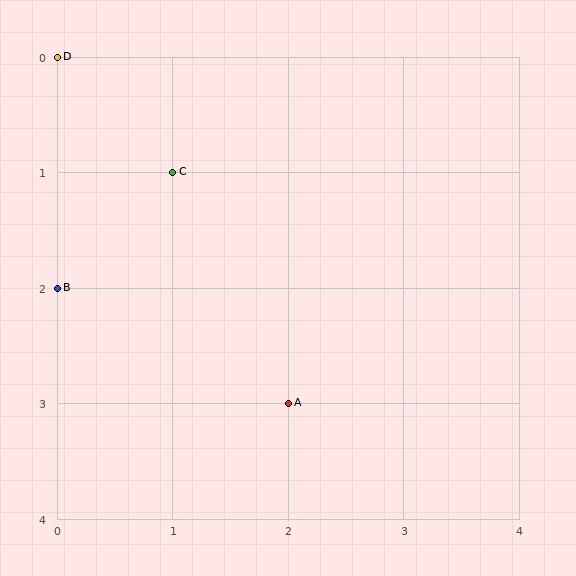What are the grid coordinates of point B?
Point B is at grid coordinates (0, 2).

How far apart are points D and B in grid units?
Points D and B are 2 rows apart.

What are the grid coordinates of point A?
Point A is at grid coordinates (2, 3).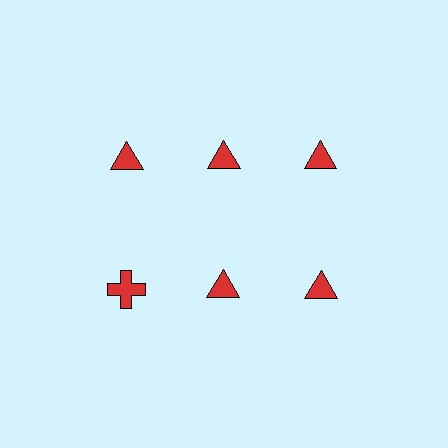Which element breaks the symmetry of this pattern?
The red cross in the second row, leftmost column breaks the symmetry. All other shapes are red triangles.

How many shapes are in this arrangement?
There are 6 shapes arranged in a grid pattern.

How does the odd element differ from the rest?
It has a different shape: cross instead of triangle.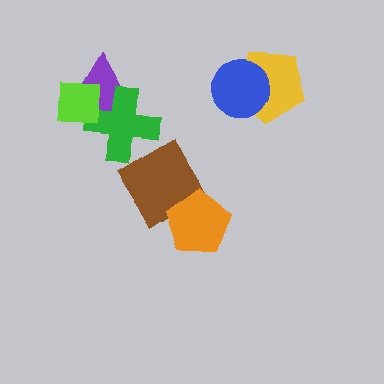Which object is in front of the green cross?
The lime square is in front of the green cross.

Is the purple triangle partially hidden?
Yes, it is partially covered by another shape.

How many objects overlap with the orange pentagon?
1 object overlaps with the orange pentagon.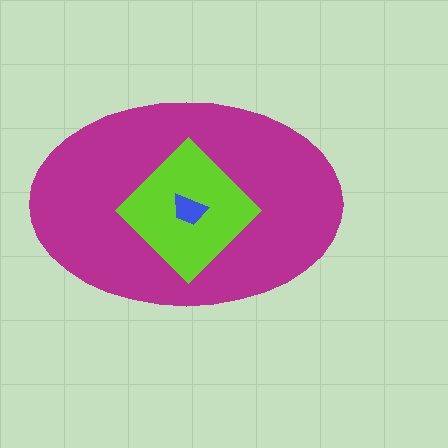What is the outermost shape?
The magenta ellipse.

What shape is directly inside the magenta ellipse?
The lime diamond.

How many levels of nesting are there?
3.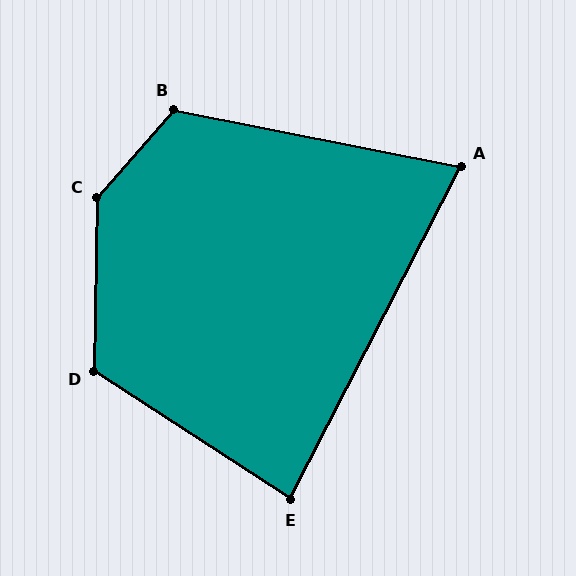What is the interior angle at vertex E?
Approximately 84 degrees (acute).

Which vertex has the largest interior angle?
C, at approximately 140 degrees.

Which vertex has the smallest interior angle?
A, at approximately 74 degrees.